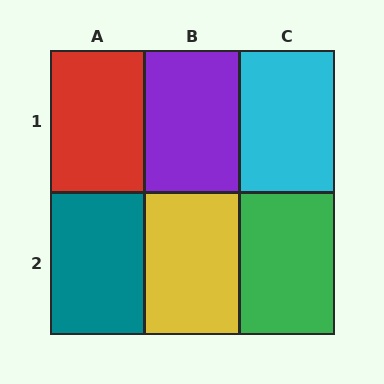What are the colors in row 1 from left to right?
Red, purple, cyan.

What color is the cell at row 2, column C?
Green.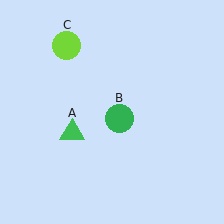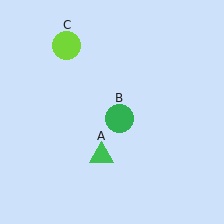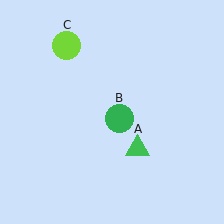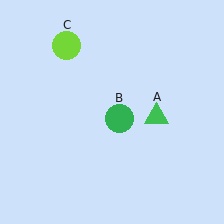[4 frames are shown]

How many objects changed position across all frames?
1 object changed position: green triangle (object A).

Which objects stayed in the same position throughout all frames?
Green circle (object B) and lime circle (object C) remained stationary.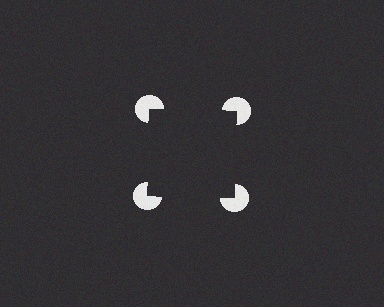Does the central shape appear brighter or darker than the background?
It typically appears slightly darker than the background, even though no actual brightness change is drawn.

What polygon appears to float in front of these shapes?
An illusory square — its edges are inferred from the aligned wedge cuts in the pac-man discs, not physically drawn.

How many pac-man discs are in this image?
There are 4 — one at each vertex of the illusory square.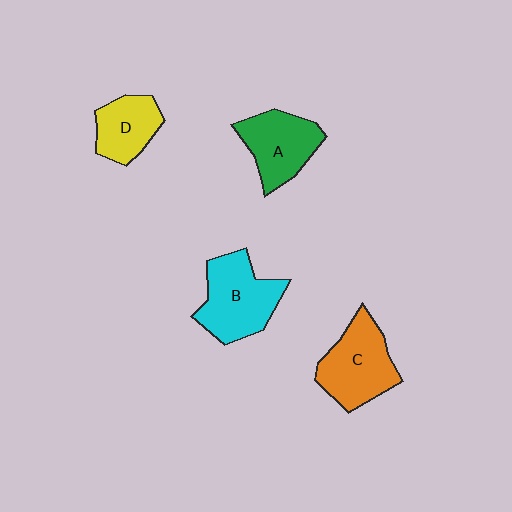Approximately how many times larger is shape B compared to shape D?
Approximately 1.5 times.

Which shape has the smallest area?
Shape D (yellow).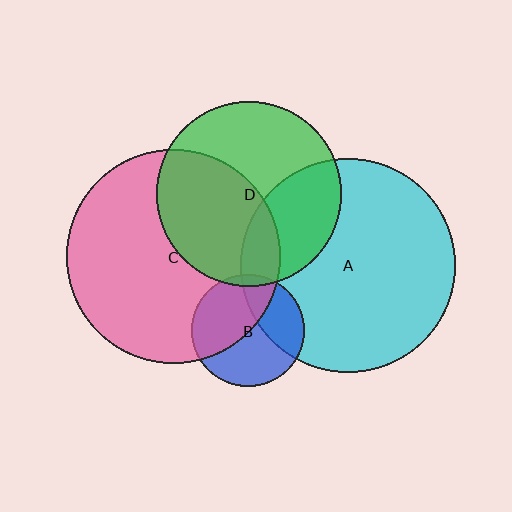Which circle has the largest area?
Circle C (pink).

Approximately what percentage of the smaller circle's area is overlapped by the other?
Approximately 5%.